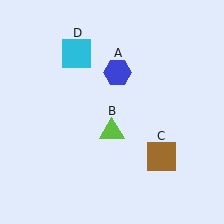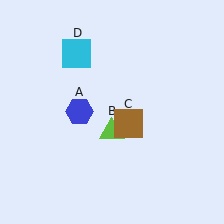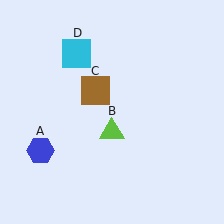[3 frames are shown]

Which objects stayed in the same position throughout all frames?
Lime triangle (object B) and cyan square (object D) remained stationary.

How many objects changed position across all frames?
2 objects changed position: blue hexagon (object A), brown square (object C).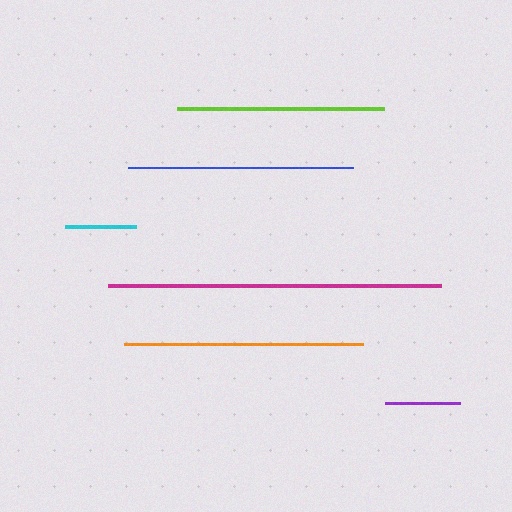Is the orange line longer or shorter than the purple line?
The orange line is longer than the purple line.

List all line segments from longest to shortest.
From longest to shortest: magenta, orange, blue, lime, purple, cyan.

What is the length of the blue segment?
The blue segment is approximately 225 pixels long.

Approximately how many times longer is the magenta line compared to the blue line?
The magenta line is approximately 1.5 times the length of the blue line.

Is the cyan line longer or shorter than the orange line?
The orange line is longer than the cyan line.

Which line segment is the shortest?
The cyan line is the shortest at approximately 71 pixels.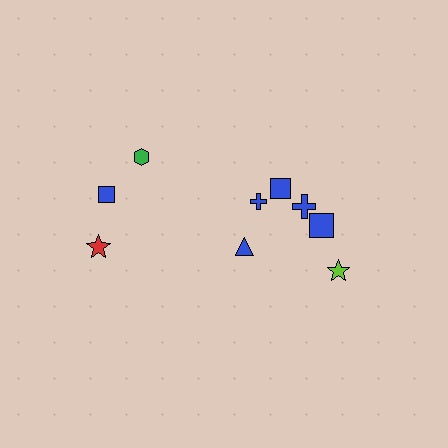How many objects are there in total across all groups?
There are 9 objects.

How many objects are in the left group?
There are 3 objects.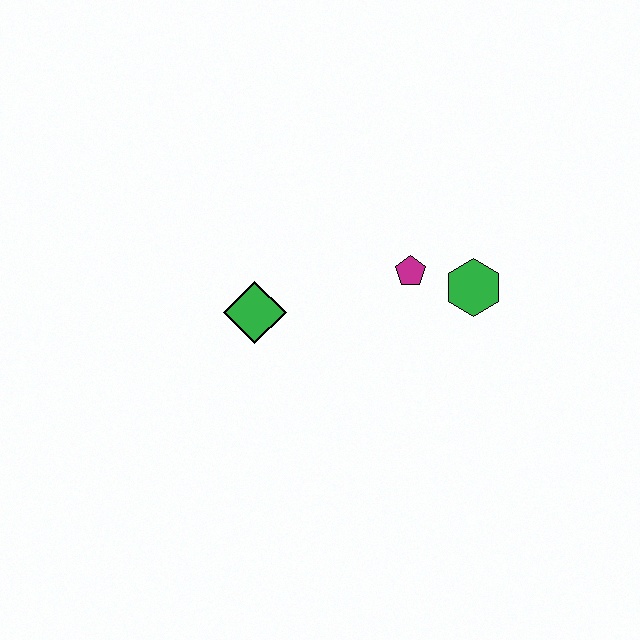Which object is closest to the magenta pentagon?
The green hexagon is closest to the magenta pentagon.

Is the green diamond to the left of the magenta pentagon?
Yes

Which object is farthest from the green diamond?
The green hexagon is farthest from the green diamond.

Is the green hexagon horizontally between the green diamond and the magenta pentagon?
No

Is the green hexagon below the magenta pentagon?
Yes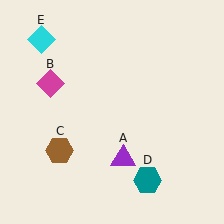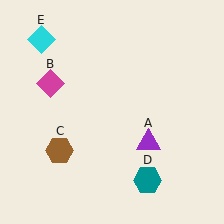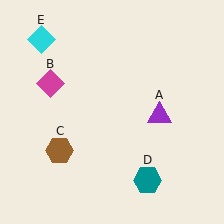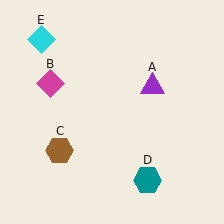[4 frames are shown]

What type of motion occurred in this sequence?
The purple triangle (object A) rotated counterclockwise around the center of the scene.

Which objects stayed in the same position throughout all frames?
Magenta diamond (object B) and brown hexagon (object C) and teal hexagon (object D) and cyan diamond (object E) remained stationary.